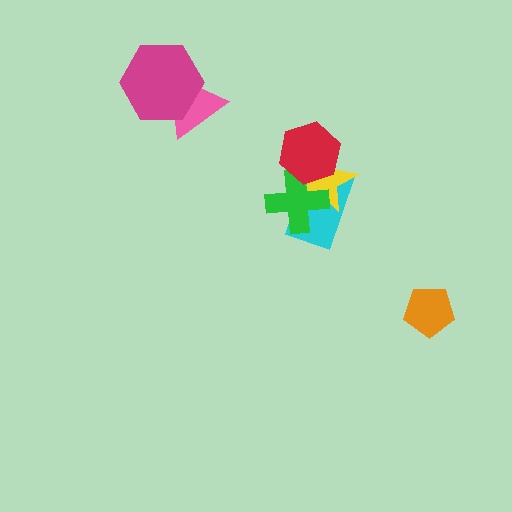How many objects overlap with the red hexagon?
3 objects overlap with the red hexagon.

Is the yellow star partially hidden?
Yes, it is partially covered by another shape.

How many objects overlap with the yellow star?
3 objects overlap with the yellow star.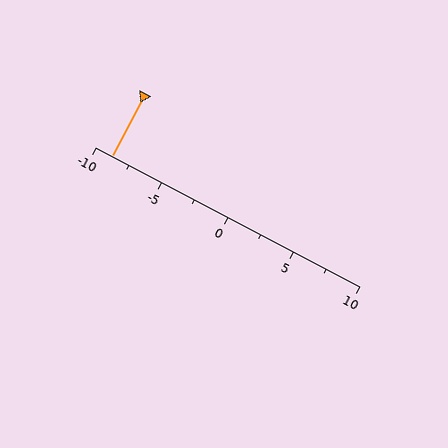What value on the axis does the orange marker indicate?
The marker indicates approximately -8.8.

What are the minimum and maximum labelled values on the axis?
The axis runs from -10 to 10.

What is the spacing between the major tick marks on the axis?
The major ticks are spaced 5 apart.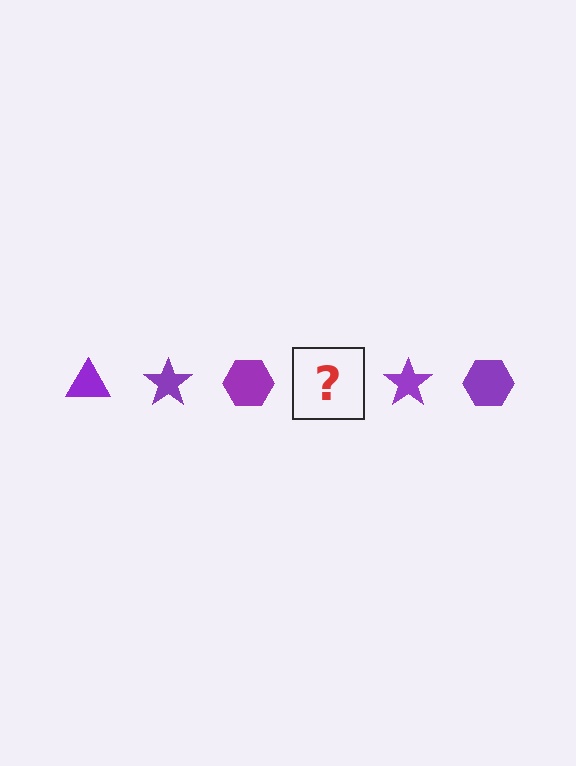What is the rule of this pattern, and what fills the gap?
The rule is that the pattern cycles through triangle, star, hexagon shapes in purple. The gap should be filled with a purple triangle.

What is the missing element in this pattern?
The missing element is a purple triangle.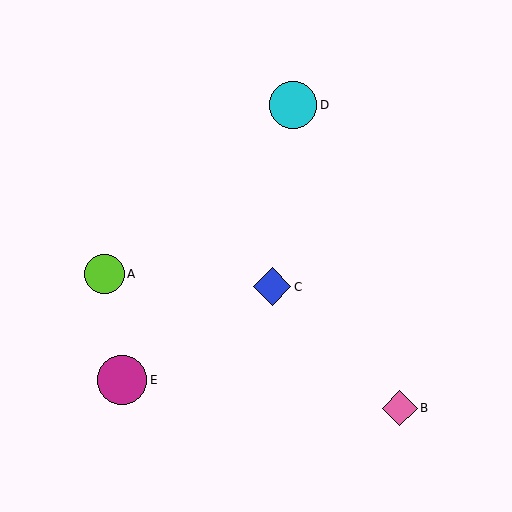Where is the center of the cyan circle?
The center of the cyan circle is at (294, 105).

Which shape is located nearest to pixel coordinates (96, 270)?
The lime circle (labeled A) at (104, 273) is nearest to that location.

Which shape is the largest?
The magenta circle (labeled E) is the largest.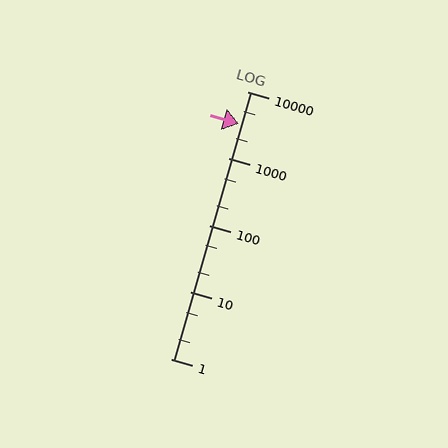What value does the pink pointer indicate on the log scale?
The pointer indicates approximately 3300.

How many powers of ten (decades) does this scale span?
The scale spans 4 decades, from 1 to 10000.